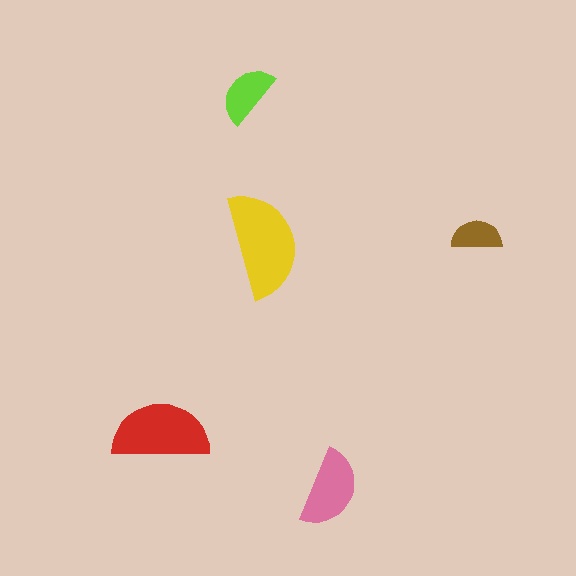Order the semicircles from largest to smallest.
the yellow one, the red one, the pink one, the lime one, the brown one.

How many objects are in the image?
There are 5 objects in the image.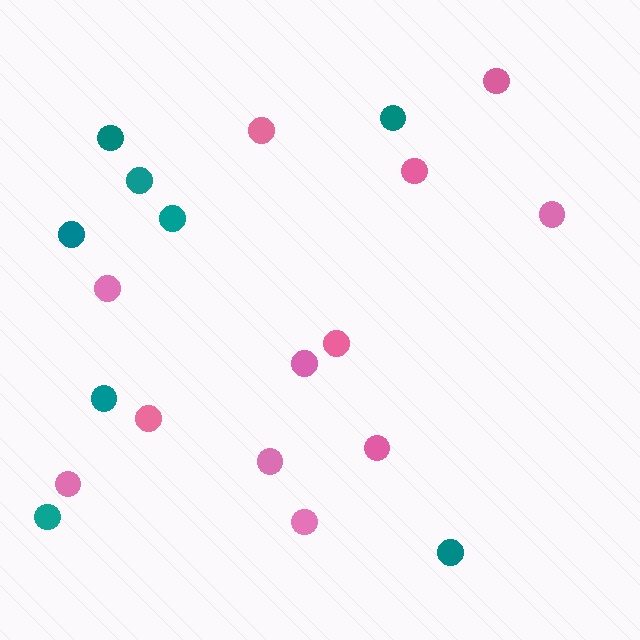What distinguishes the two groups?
There are 2 groups: one group of pink circles (12) and one group of teal circles (8).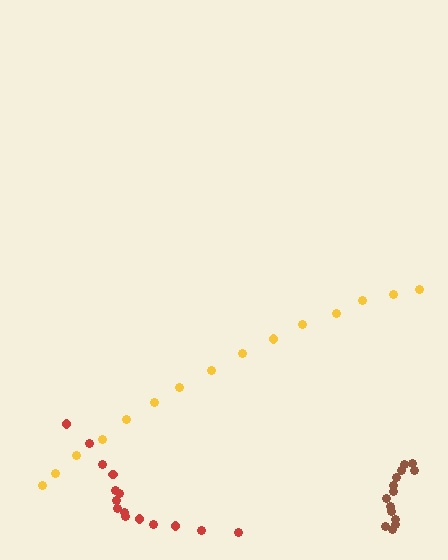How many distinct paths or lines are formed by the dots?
There are 3 distinct paths.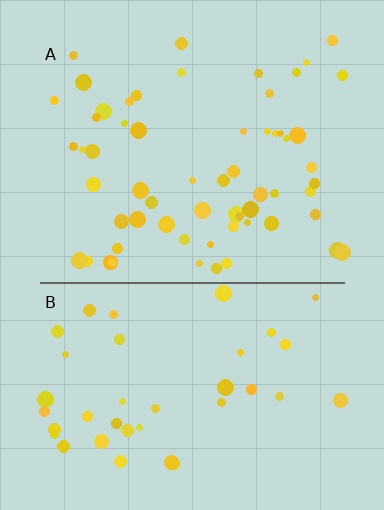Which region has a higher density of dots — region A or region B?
A (the top).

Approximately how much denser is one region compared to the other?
Approximately 1.5× — region A over region B.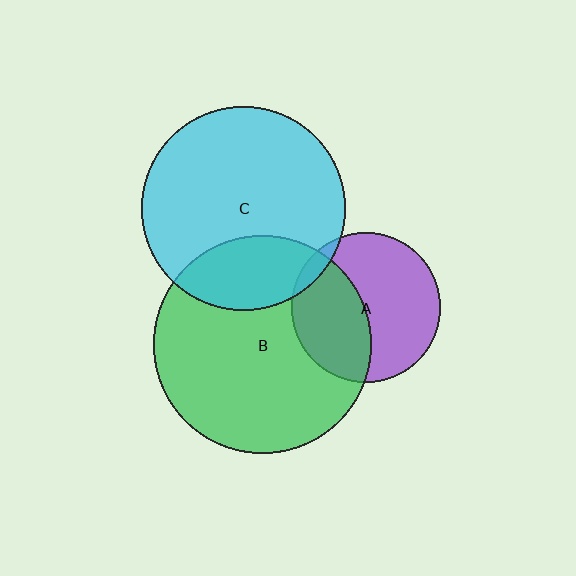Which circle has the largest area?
Circle B (green).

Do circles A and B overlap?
Yes.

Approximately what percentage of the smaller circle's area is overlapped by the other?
Approximately 40%.